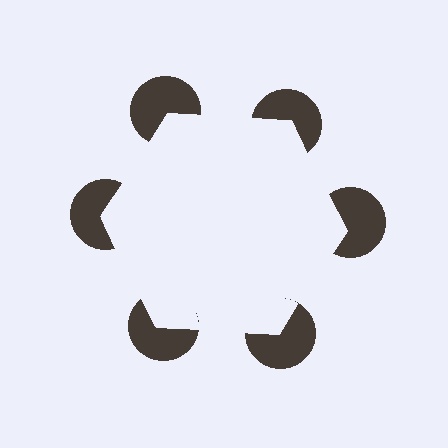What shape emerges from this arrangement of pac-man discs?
An illusory hexagon — its edges are inferred from the aligned wedge cuts in the pac-man discs, not physically drawn.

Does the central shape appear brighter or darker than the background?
It typically appears slightly brighter than the background, even though no actual brightness change is drawn.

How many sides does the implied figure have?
6 sides.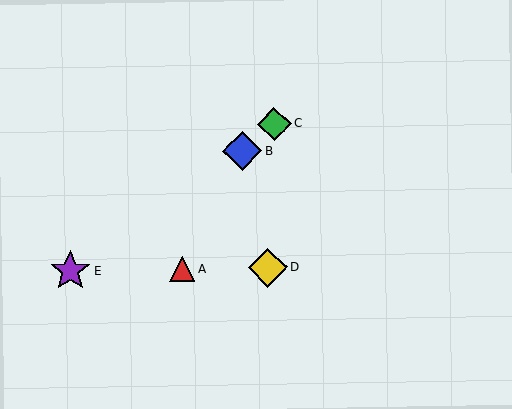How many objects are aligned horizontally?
3 objects (A, D, E) are aligned horizontally.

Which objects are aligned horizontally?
Objects A, D, E are aligned horizontally.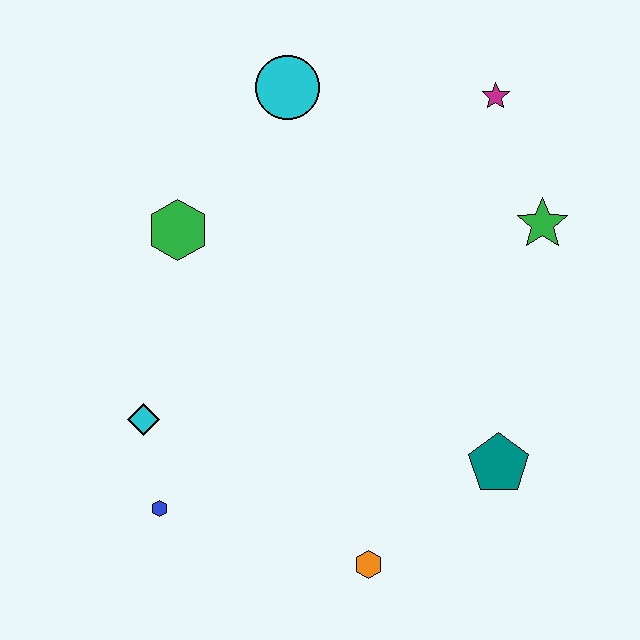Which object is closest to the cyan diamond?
The blue hexagon is closest to the cyan diamond.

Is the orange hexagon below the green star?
Yes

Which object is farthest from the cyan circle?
The orange hexagon is farthest from the cyan circle.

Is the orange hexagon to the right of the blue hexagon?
Yes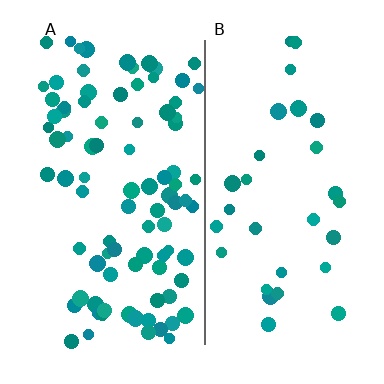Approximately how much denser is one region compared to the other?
Approximately 2.9× — region A over region B.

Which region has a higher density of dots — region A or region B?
A (the left).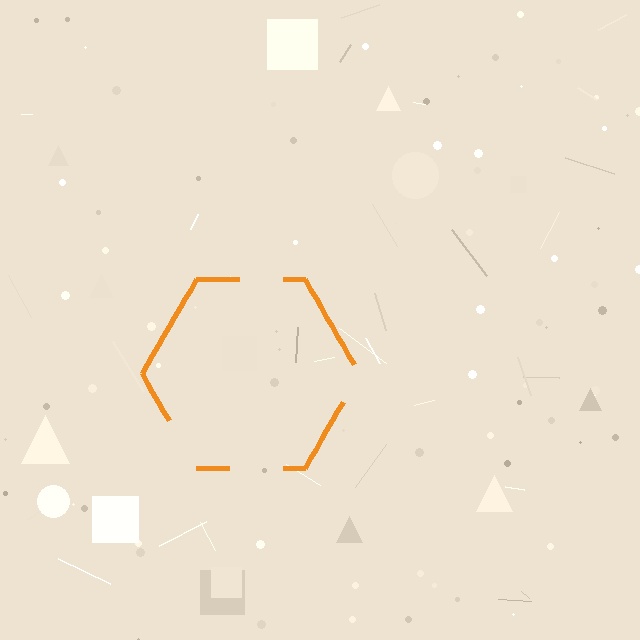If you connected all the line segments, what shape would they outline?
They would outline a hexagon.